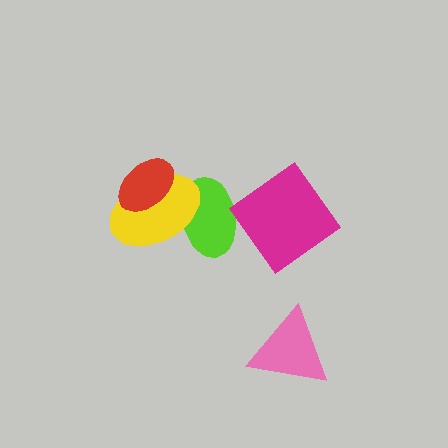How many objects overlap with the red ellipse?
1 object overlaps with the red ellipse.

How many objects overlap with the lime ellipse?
1 object overlaps with the lime ellipse.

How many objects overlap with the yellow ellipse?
2 objects overlap with the yellow ellipse.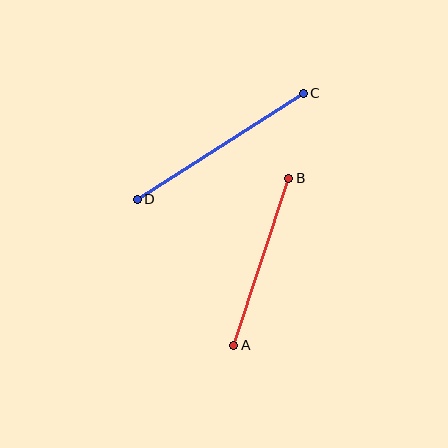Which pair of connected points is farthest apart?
Points C and D are farthest apart.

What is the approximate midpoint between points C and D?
The midpoint is at approximately (220, 146) pixels.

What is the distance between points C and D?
The distance is approximately 197 pixels.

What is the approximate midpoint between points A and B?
The midpoint is at approximately (261, 262) pixels.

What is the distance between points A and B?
The distance is approximately 176 pixels.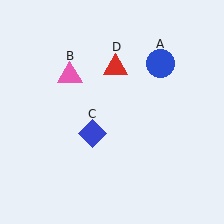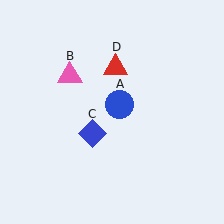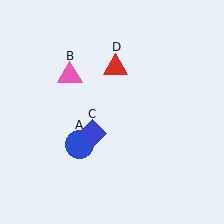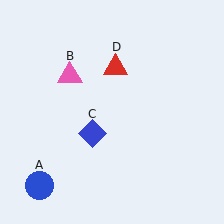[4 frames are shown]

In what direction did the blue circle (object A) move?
The blue circle (object A) moved down and to the left.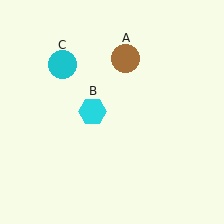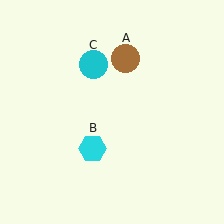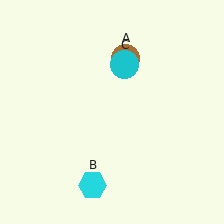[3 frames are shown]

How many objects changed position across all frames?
2 objects changed position: cyan hexagon (object B), cyan circle (object C).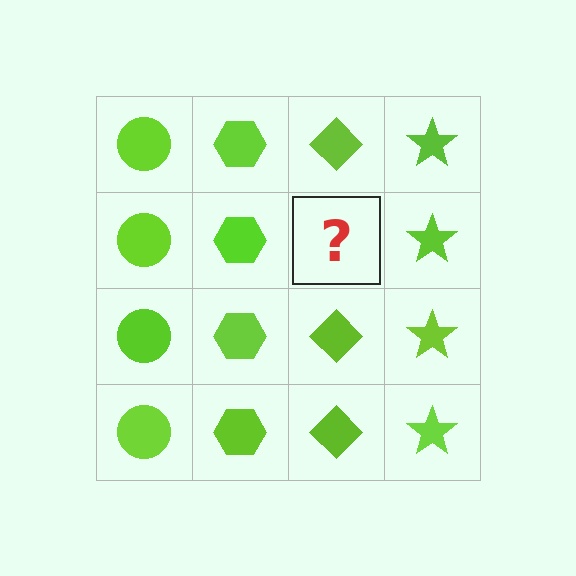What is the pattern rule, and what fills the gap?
The rule is that each column has a consistent shape. The gap should be filled with a lime diamond.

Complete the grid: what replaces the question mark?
The question mark should be replaced with a lime diamond.